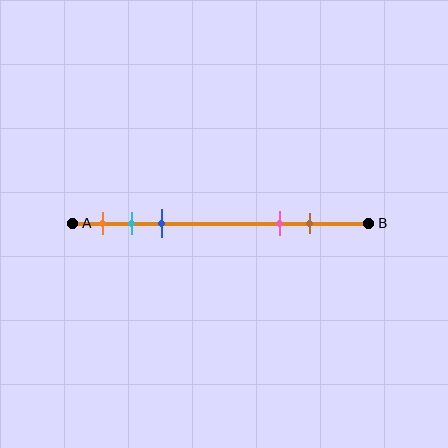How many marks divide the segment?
There are 5 marks dividing the segment.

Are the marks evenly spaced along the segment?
No, the marks are not evenly spaced.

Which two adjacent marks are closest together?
The cyan and blue marks are the closest adjacent pair.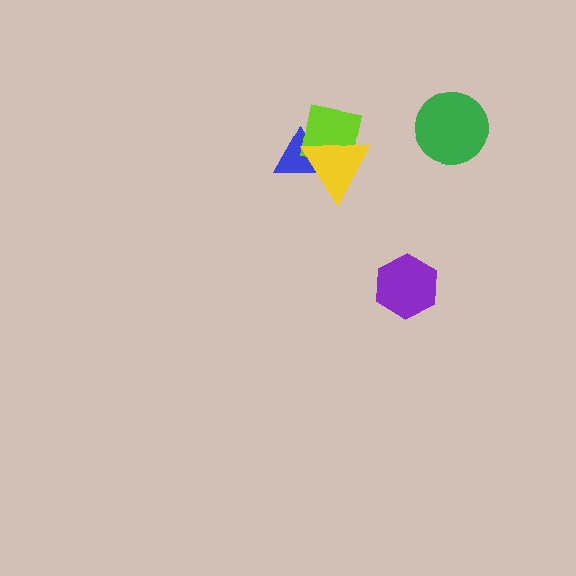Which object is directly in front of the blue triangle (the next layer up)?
The lime square is directly in front of the blue triangle.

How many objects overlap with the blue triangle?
2 objects overlap with the blue triangle.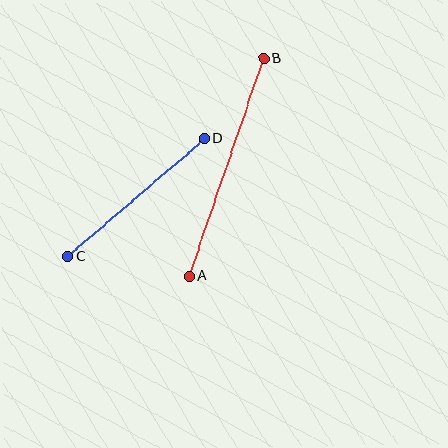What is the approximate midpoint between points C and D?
The midpoint is at approximately (136, 198) pixels.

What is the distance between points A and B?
The distance is approximately 230 pixels.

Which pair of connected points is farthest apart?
Points A and B are farthest apart.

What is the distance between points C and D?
The distance is approximately 180 pixels.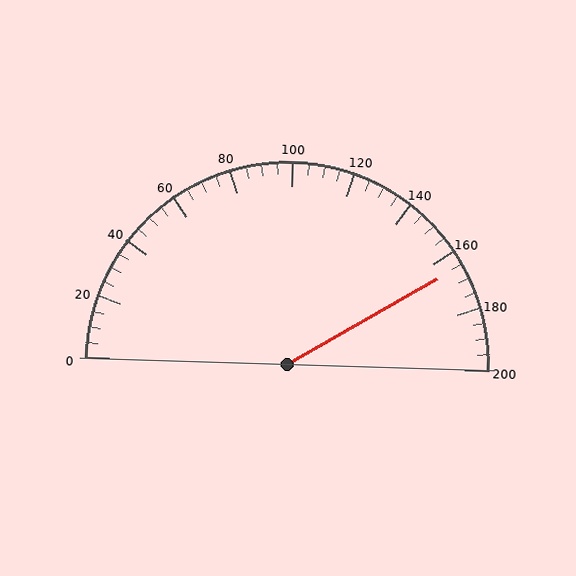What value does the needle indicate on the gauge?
The needle indicates approximately 165.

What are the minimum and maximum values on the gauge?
The gauge ranges from 0 to 200.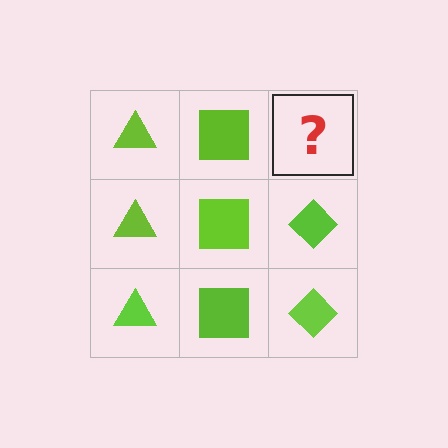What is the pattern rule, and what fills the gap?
The rule is that each column has a consistent shape. The gap should be filled with a lime diamond.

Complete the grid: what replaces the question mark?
The question mark should be replaced with a lime diamond.